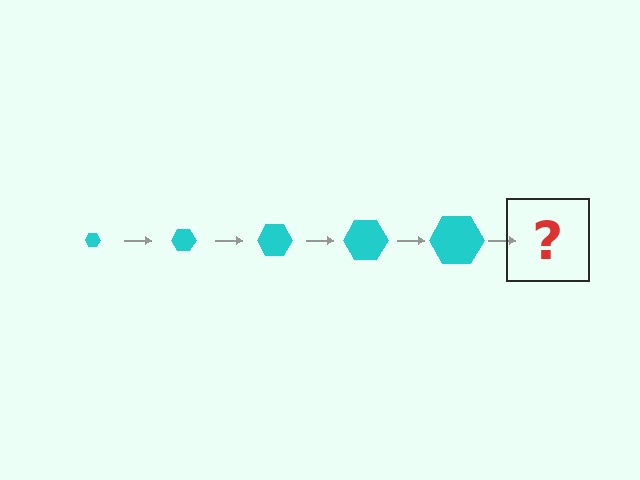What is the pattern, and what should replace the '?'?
The pattern is that the hexagon gets progressively larger each step. The '?' should be a cyan hexagon, larger than the previous one.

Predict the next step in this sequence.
The next step is a cyan hexagon, larger than the previous one.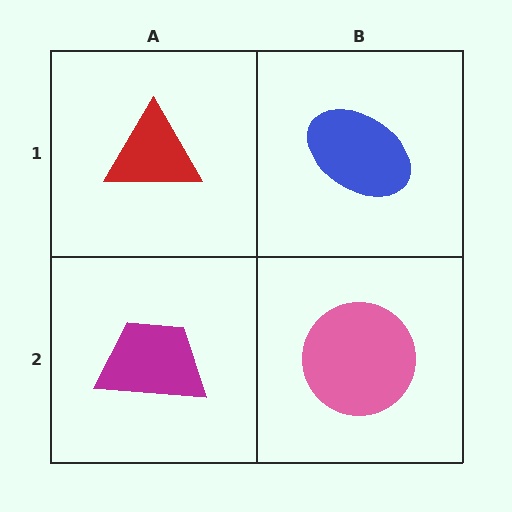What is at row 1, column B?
A blue ellipse.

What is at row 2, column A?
A magenta trapezoid.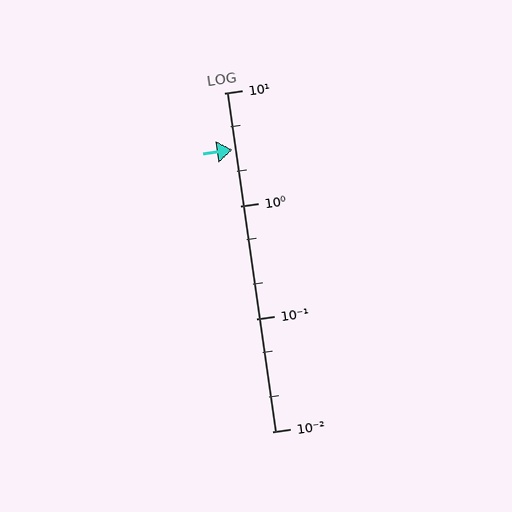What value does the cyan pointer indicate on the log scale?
The pointer indicates approximately 3.1.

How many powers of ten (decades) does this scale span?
The scale spans 3 decades, from 0.01 to 10.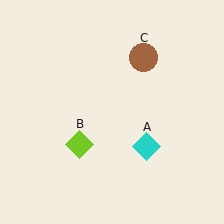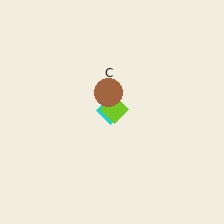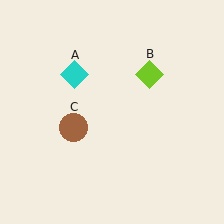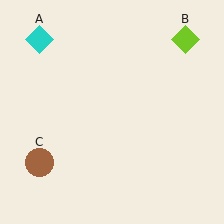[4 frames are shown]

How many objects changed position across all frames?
3 objects changed position: cyan diamond (object A), lime diamond (object B), brown circle (object C).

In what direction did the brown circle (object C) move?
The brown circle (object C) moved down and to the left.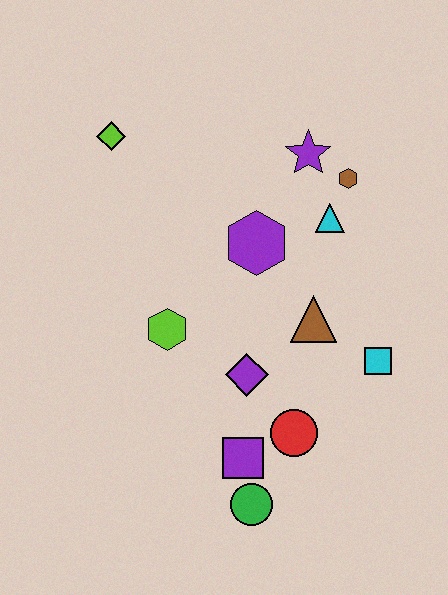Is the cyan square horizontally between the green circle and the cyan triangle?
No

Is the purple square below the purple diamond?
Yes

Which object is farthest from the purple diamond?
The lime diamond is farthest from the purple diamond.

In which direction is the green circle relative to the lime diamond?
The green circle is below the lime diamond.